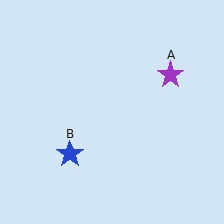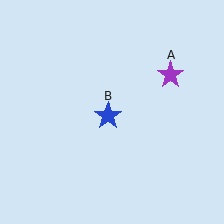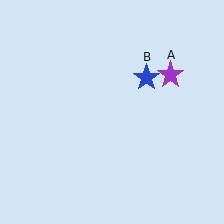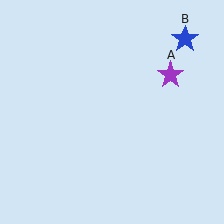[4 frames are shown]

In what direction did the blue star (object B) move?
The blue star (object B) moved up and to the right.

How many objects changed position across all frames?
1 object changed position: blue star (object B).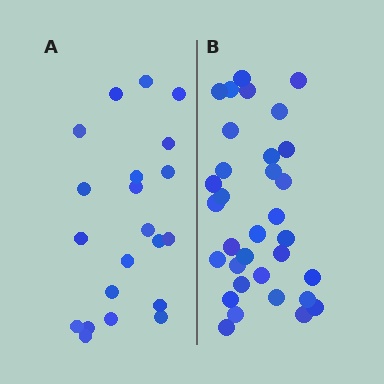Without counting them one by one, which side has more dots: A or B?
Region B (the right region) has more dots.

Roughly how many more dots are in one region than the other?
Region B has roughly 12 or so more dots than region A.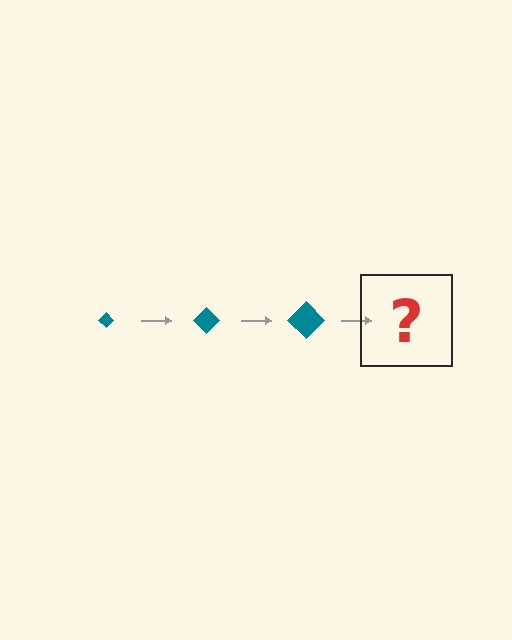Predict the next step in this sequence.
The next step is a teal diamond, larger than the previous one.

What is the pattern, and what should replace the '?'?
The pattern is that the diamond gets progressively larger each step. The '?' should be a teal diamond, larger than the previous one.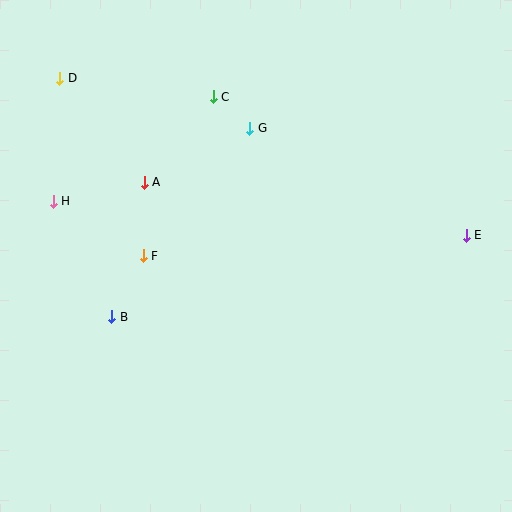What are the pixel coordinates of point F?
Point F is at (143, 256).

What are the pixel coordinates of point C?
Point C is at (213, 97).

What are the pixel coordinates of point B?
Point B is at (112, 317).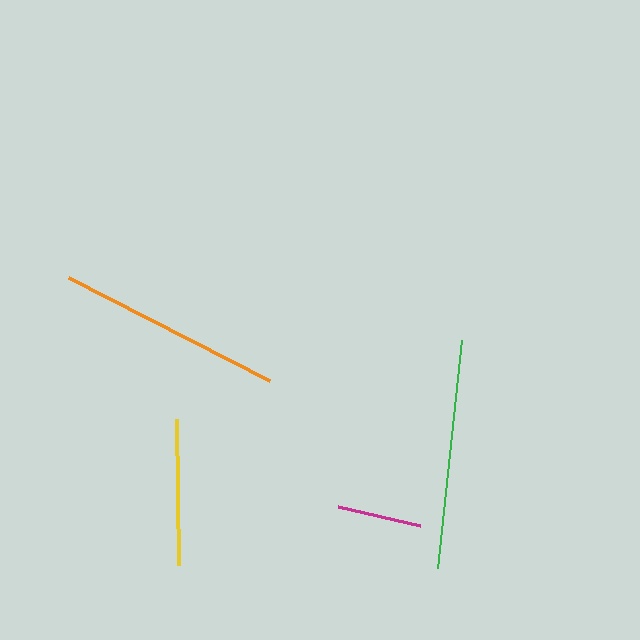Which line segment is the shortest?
The magenta line is the shortest at approximately 84 pixels.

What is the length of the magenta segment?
The magenta segment is approximately 84 pixels long.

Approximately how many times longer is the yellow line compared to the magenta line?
The yellow line is approximately 1.7 times the length of the magenta line.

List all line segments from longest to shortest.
From longest to shortest: green, orange, yellow, magenta.